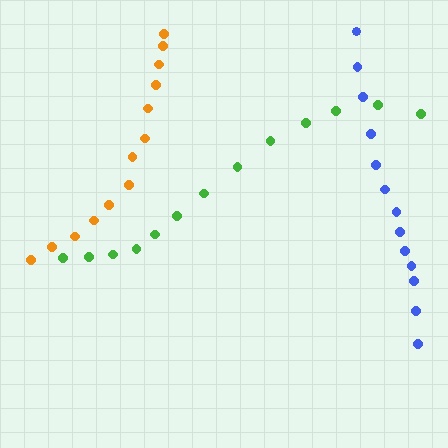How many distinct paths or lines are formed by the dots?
There are 3 distinct paths.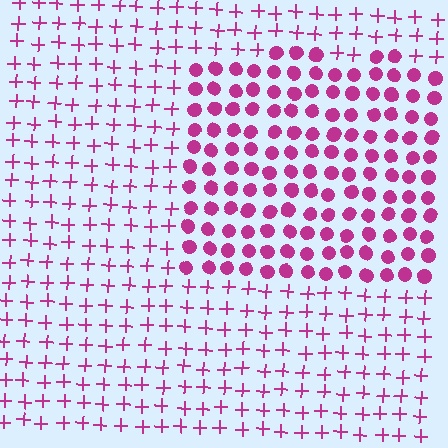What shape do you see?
I see a rectangle.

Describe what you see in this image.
The image is filled with small magenta elements arranged in a uniform grid. A rectangle-shaped region contains circles, while the surrounding area contains plus signs. The boundary is defined purely by the change in element shape.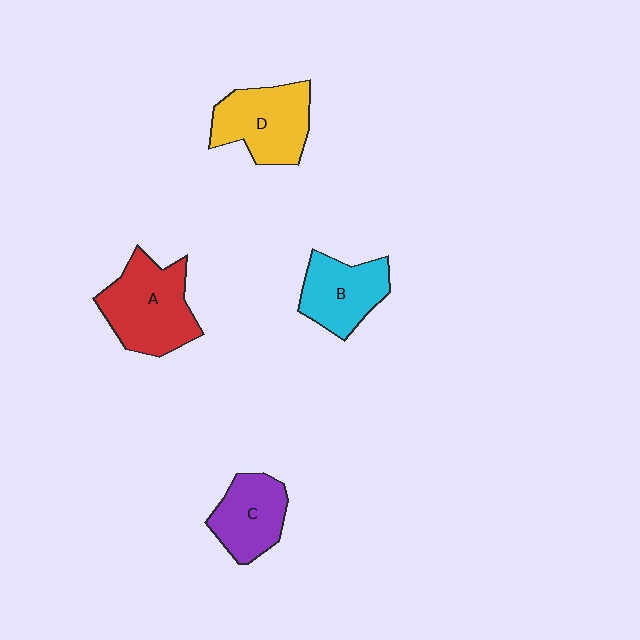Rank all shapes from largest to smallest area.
From largest to smallest: A (red), D (yellow), B (cyan), C (purple).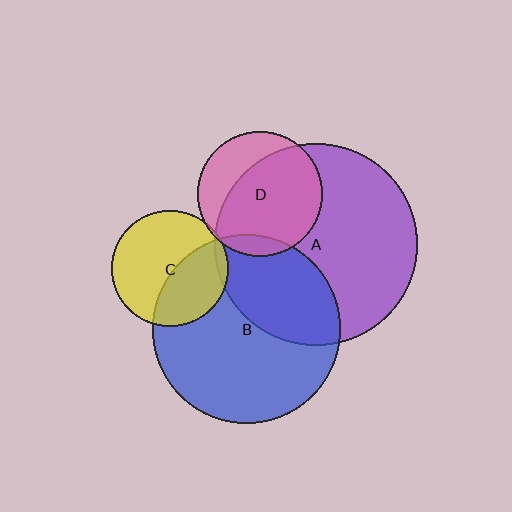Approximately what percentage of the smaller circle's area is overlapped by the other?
Approximately 10%.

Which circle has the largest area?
Circle A (purple).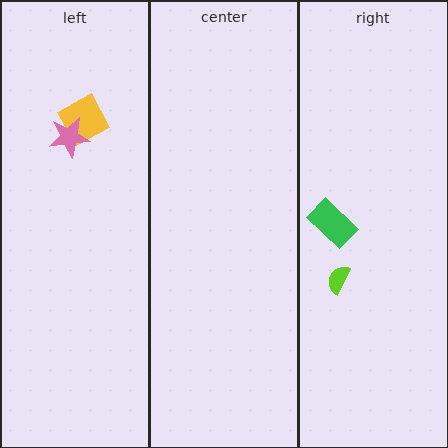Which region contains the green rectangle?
The right region.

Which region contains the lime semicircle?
The right region.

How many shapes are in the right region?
2.